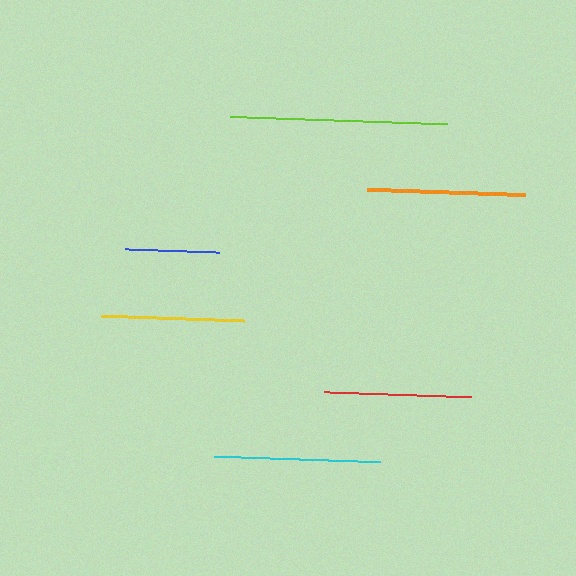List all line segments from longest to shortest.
From longest to shortest: lime, cyan, orange, red, yellow, blue.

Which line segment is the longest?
The lime line is the longest at approximately 217 pixels.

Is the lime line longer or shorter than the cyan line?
The lime line is longer than the cyan line.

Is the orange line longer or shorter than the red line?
The orange line is longer than the red line.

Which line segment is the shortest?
The blue line is the shortest at approximately 94 pixels.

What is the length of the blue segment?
The blue segment is approximately 94 pixels long.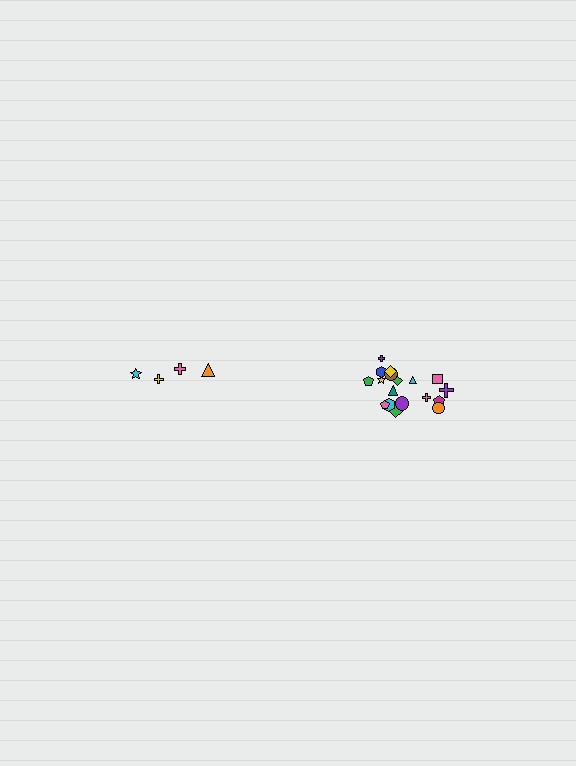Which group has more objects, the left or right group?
The right group.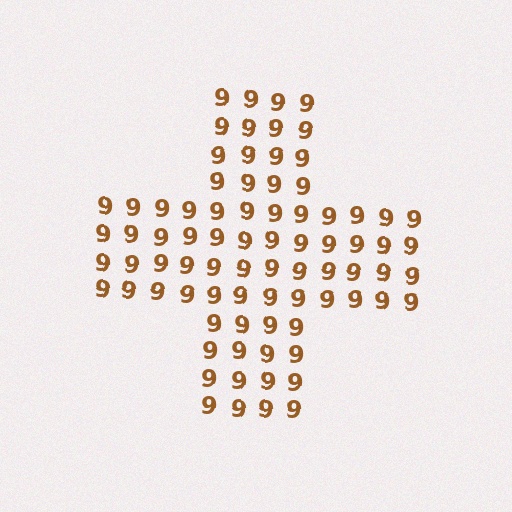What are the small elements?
The small elements are digit 9's.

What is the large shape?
The large shape is a cross.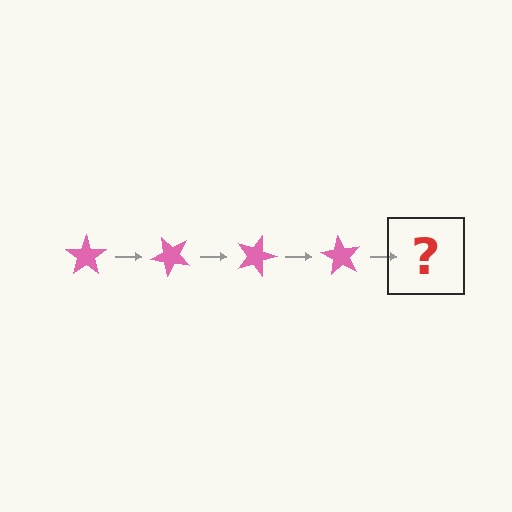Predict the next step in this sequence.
The next step is a pink star rotated 180 degrees.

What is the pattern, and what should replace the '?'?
The pattern is that the star rotates 45 degrees each step. The '?' should be a pink star rotated 180 degrees.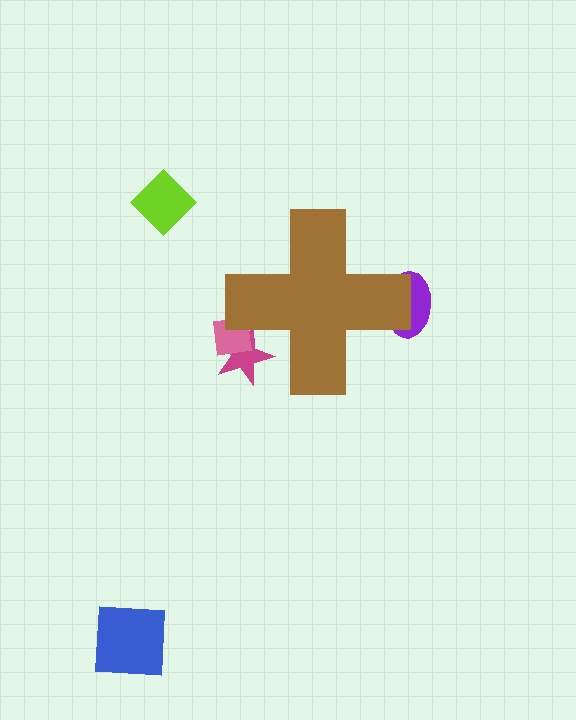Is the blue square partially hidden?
No, the blue square is fully visible.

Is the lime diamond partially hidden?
No, the lime diamond is fully visible.